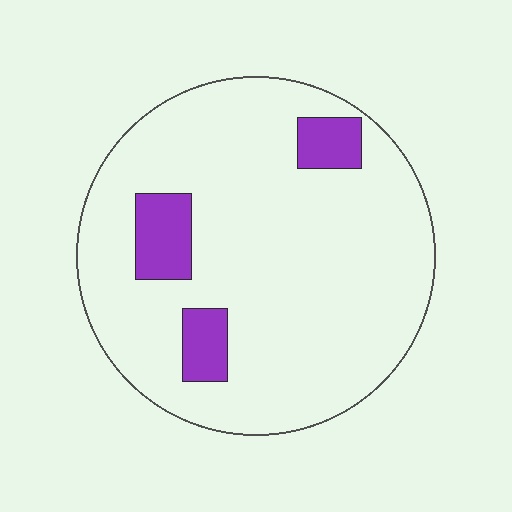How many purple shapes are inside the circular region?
3.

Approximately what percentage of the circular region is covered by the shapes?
Approximately 10%.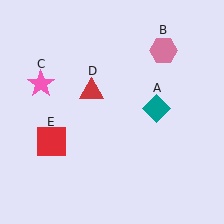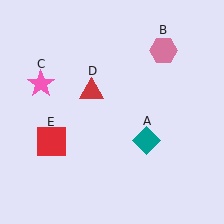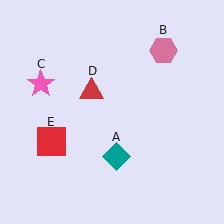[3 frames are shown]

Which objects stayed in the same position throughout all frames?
Pink hexagon (object B) and pink star (object C) and red triangle (object D) and red square (object E) remained stationary.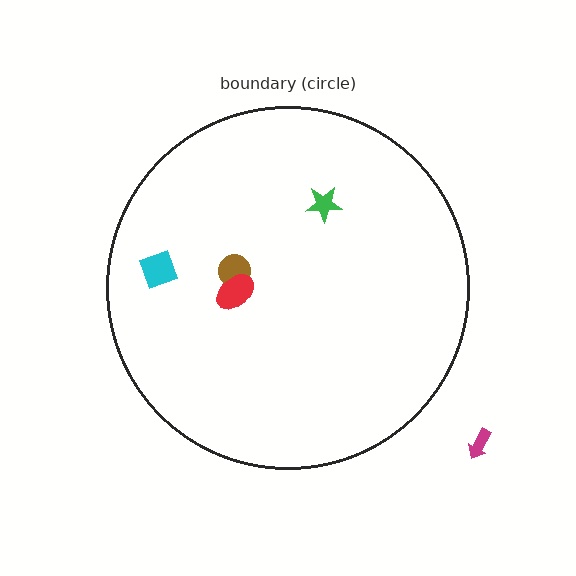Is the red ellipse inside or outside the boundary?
Inside.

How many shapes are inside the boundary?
4 inside, 1 outside.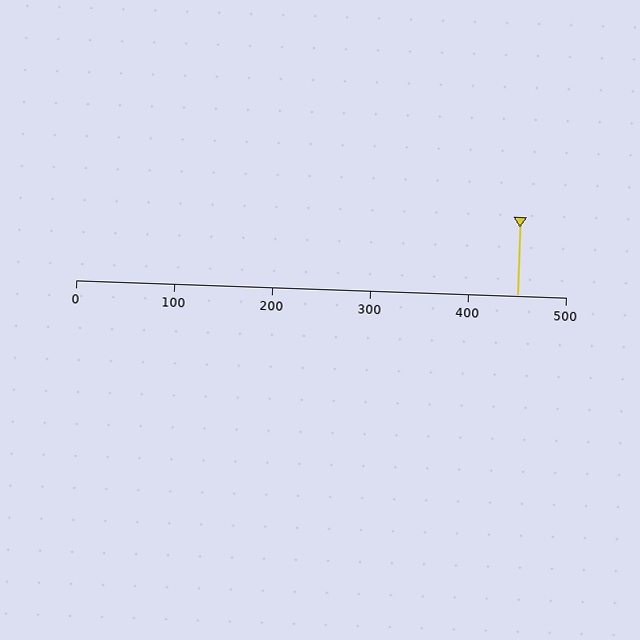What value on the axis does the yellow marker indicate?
The marker indicates approximately 450.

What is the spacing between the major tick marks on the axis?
The major ticks are spaced 100 apart.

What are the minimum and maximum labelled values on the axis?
The axis runs from 0 to 500.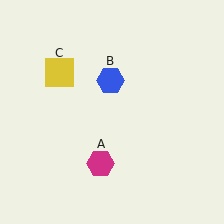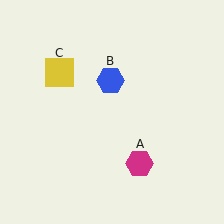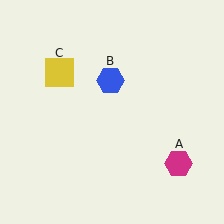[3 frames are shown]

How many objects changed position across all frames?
1 object changed position: magenta hexagon (object A).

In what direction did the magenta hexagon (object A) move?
The magenta hexagon (object A) moved right.